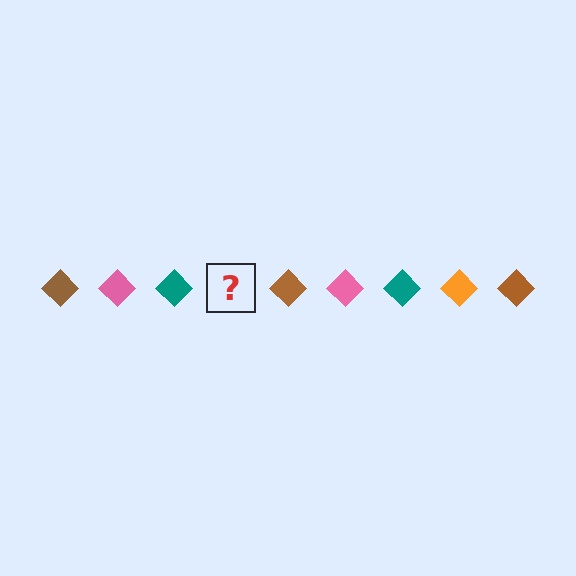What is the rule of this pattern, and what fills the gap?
The rule is that the pattern cycles through brown, pink, teal, orange diamonds. The gap should be filled with an orange diamond.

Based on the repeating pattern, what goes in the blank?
The blank should be an orange diamond.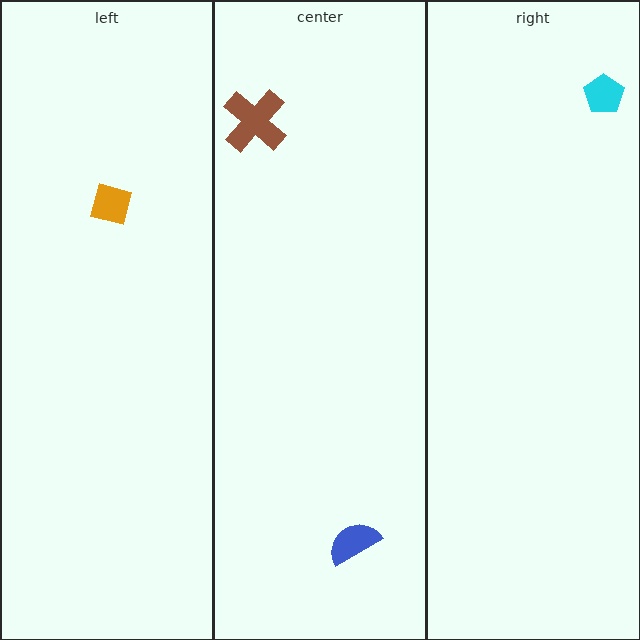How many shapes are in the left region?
1.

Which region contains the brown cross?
The center region.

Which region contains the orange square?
The left region.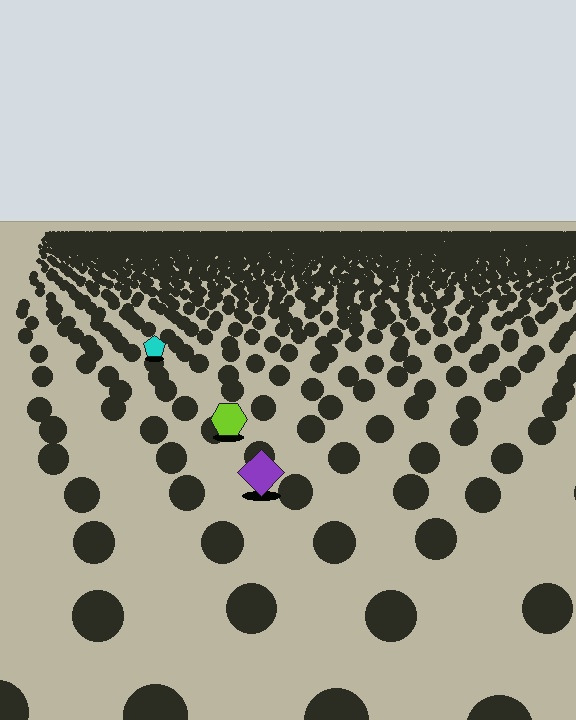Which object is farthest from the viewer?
The cyan pentagon is farthest from the viewer. It appears smaller and the ground texture around it is denser.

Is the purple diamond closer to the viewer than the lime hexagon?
Yes. The purple diamond is closer — you can tell from the texture gradient: the ground texture is coarser near it.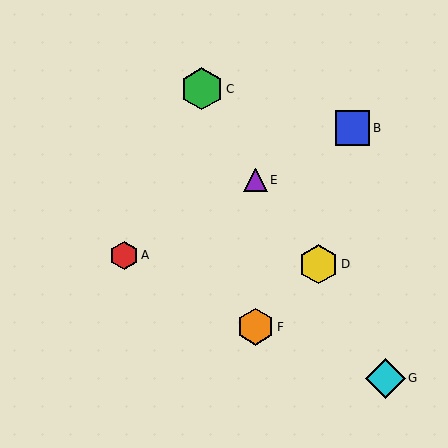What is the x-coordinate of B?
Object B is at x≈352.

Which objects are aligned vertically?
Objects E, F are aligned vertically.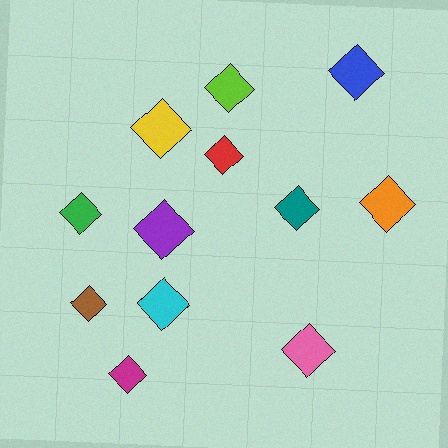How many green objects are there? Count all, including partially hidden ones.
There is 1 green object.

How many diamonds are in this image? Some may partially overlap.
There are 12 diamonds.